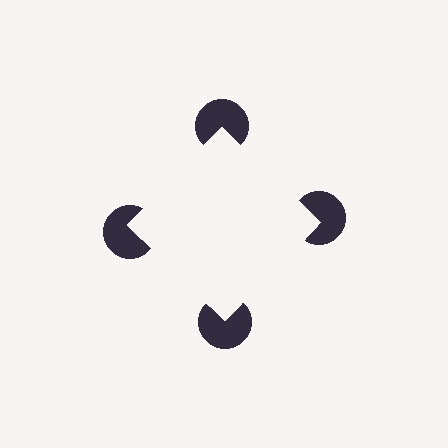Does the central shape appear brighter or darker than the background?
It typically appears slightly brighter than the background, even though no actual brightness change is drawn.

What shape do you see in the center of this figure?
An illusory square — its edges are inferred from the aligned wedge cuts in the pac-man discs, not physically drawn.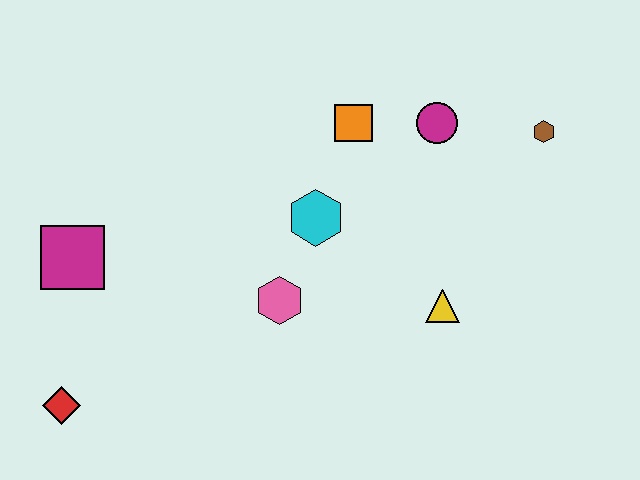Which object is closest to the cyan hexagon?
The pink hexagon is closest to the cyan hexagon.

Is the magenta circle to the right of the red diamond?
Yes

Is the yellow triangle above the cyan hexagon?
No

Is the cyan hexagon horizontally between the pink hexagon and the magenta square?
No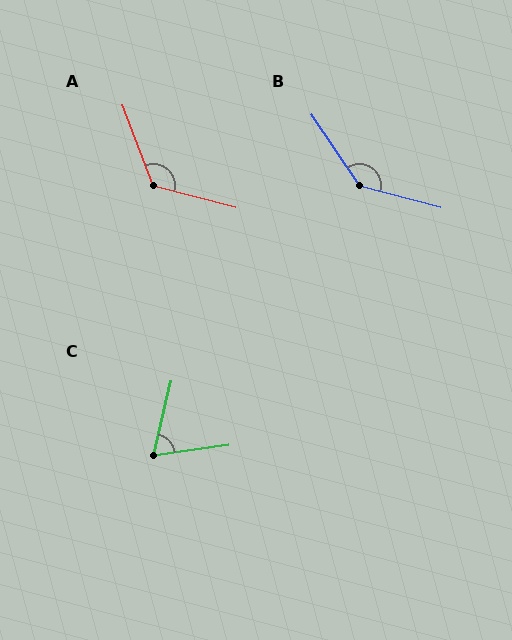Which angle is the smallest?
C, at approximately 68 degrees.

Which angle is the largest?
B, at approximately 139 degrees.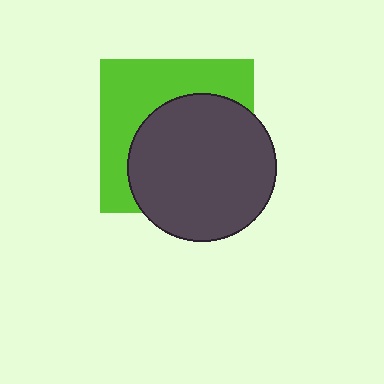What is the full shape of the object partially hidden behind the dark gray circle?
The partially hidden object is a lime square.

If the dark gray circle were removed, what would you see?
You would see the complete lime square.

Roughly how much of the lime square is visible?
A small part of it is visible (roughly 43%).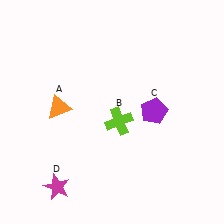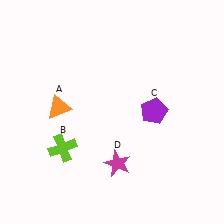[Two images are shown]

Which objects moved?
The objects that moved are: the lime cross (B), the magenta star (D).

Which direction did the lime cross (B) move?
The lime cross (B) moved left.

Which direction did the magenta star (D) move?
The magenta star (D) moved right.